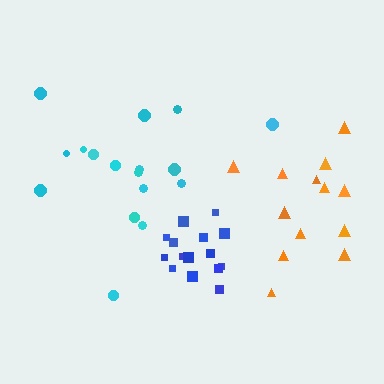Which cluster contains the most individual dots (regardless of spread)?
Cyan (17).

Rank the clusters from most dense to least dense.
blue, cyan, orange.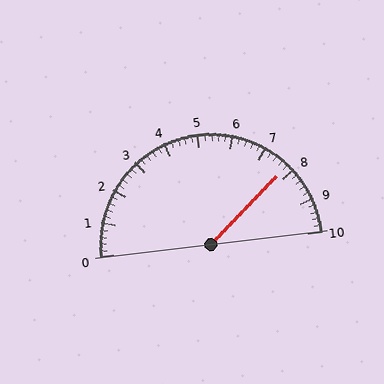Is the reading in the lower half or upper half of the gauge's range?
The reading is in the upper half of the range (0 to 10).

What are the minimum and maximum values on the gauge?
The gauge ranges from 0 to 10.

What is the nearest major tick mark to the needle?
The nearest major tick mark is 8.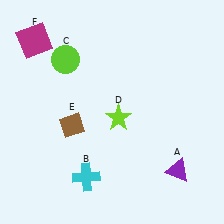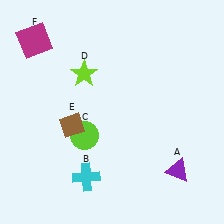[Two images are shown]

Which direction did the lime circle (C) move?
The lime circle (C) moved down.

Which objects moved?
The objects that moved are: the lime circle (C), the lime star (D).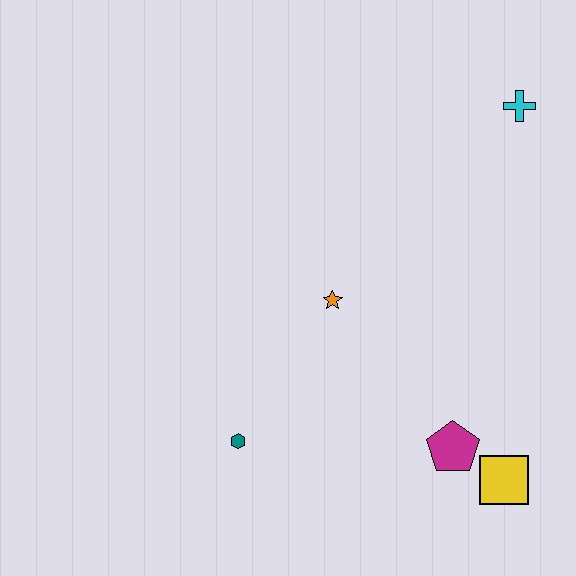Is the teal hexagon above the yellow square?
Yes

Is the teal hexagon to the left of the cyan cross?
Yes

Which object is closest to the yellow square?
The magenta pentagon is closest to the yellow square.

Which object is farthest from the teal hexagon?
The cyan cross is farthest from the teal hexagon.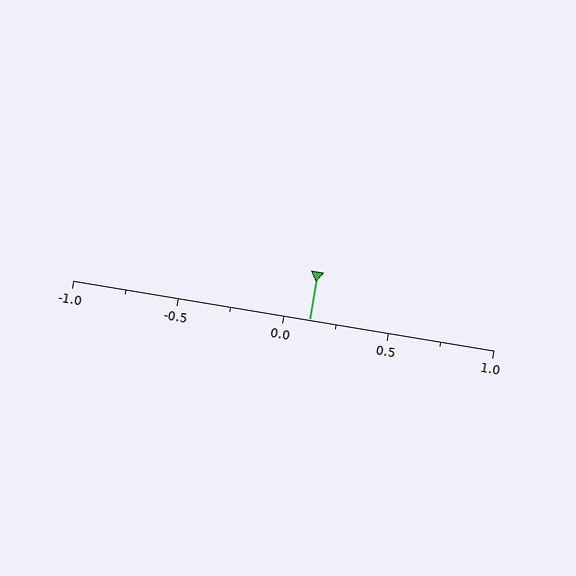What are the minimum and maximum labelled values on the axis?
The axis runs from -1.0 to 1.0.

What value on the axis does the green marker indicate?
The marker indicates approximately 0.12.